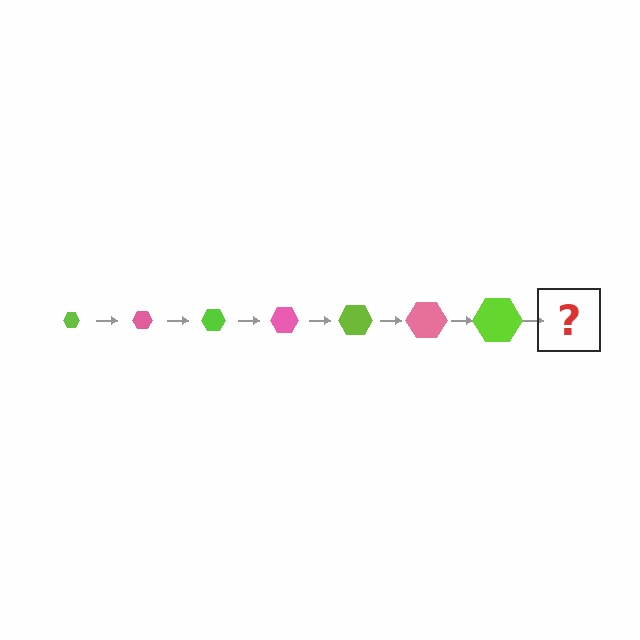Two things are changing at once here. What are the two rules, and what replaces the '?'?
The two rules are that the hexagon grows larger each step and the color cycles through lime and pink. The '?' should be a pink hexagon, larger than the previous one.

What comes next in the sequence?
The next element should be a pink hexagon, larger than the previous one.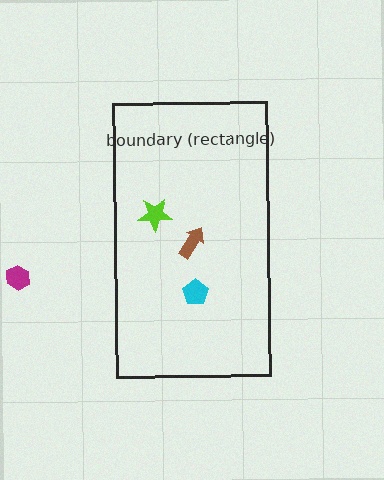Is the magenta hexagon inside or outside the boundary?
Outside.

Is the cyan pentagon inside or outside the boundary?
Inside.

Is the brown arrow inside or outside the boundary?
Inside.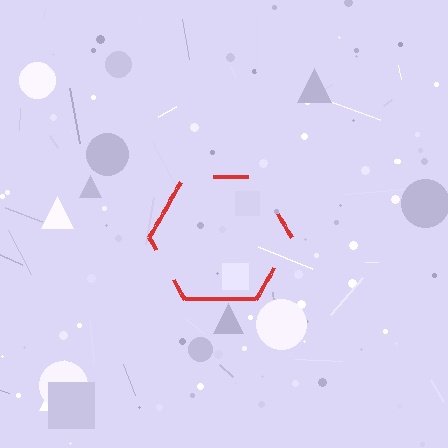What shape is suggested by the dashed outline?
The dashed outline suggests a hexagon.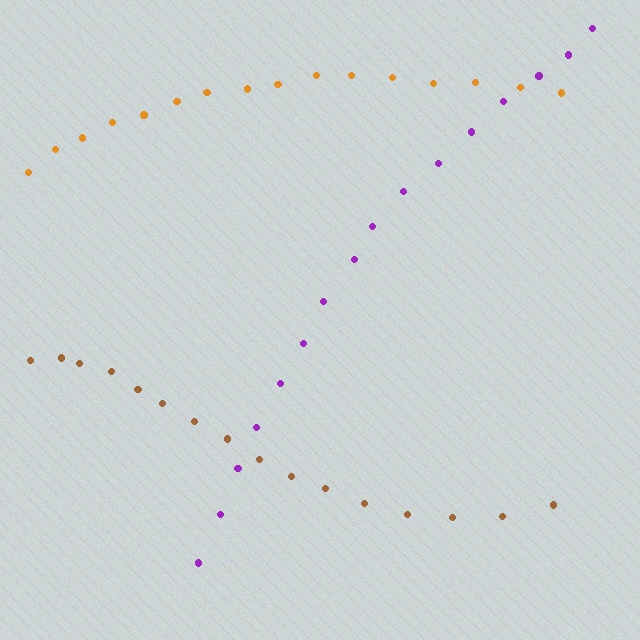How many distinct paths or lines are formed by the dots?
There are 3 distinct paths.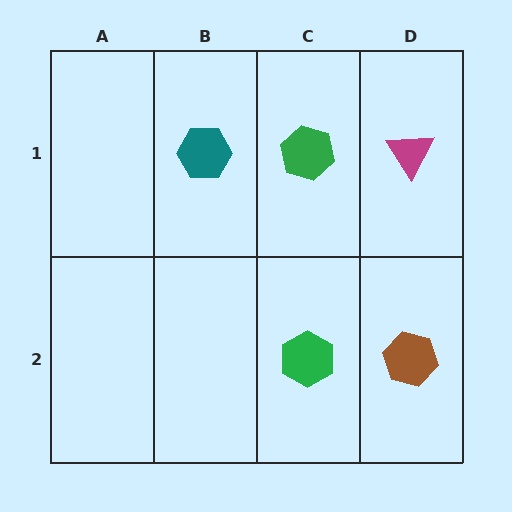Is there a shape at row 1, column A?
No, that cell is empty.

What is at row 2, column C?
A green hexagon.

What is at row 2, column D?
A brown hexagon.